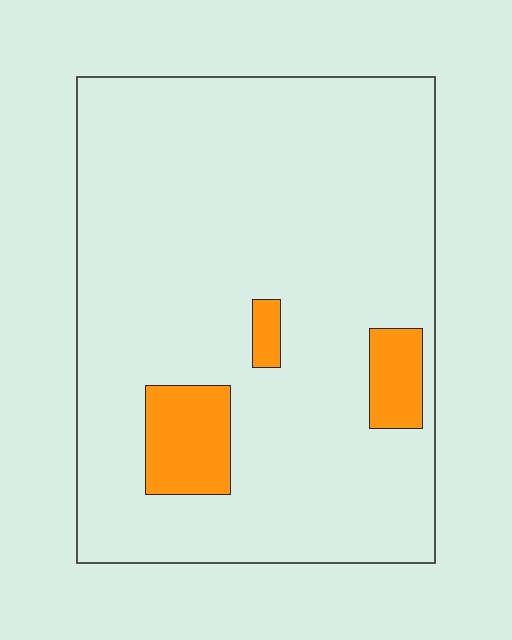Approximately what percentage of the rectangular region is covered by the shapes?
Approximately 10%.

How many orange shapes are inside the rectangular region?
3.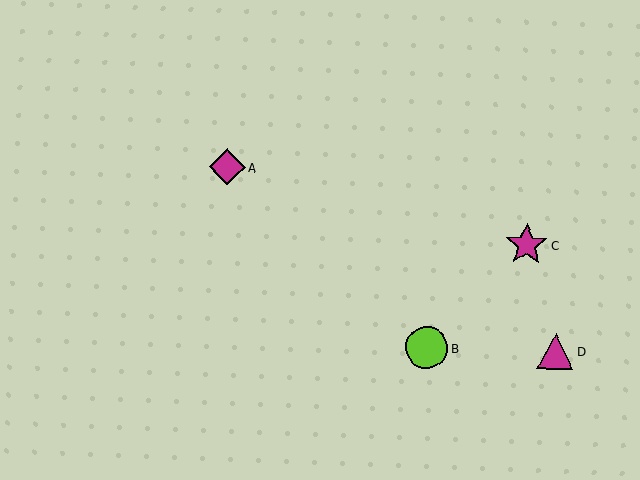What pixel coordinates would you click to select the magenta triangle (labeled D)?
Click at (556, 351) to select the magenta triangle D.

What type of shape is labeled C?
Shape C is a magenta star.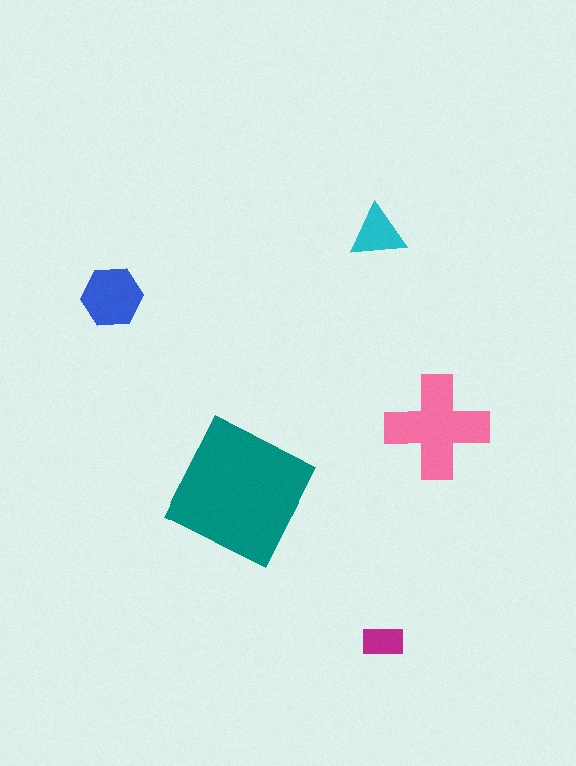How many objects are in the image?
There are 5 objects in the image.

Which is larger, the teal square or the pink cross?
The teal square.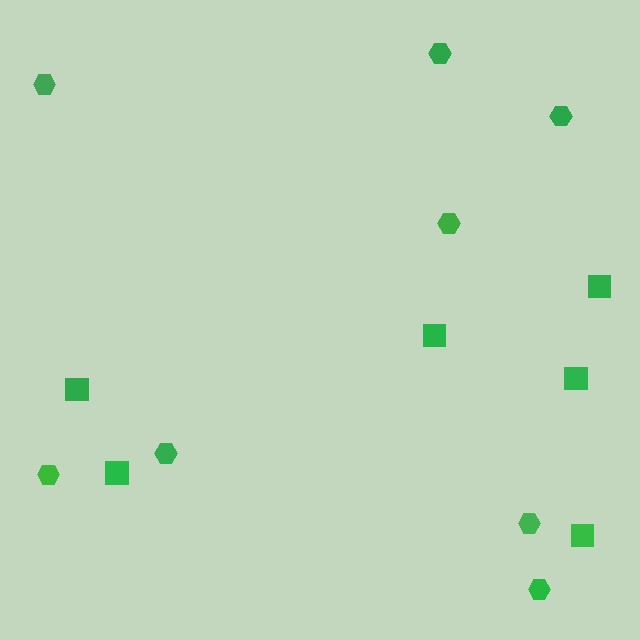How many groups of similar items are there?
There are 2 groups: one group of squares (6) and one group of hexagons (8).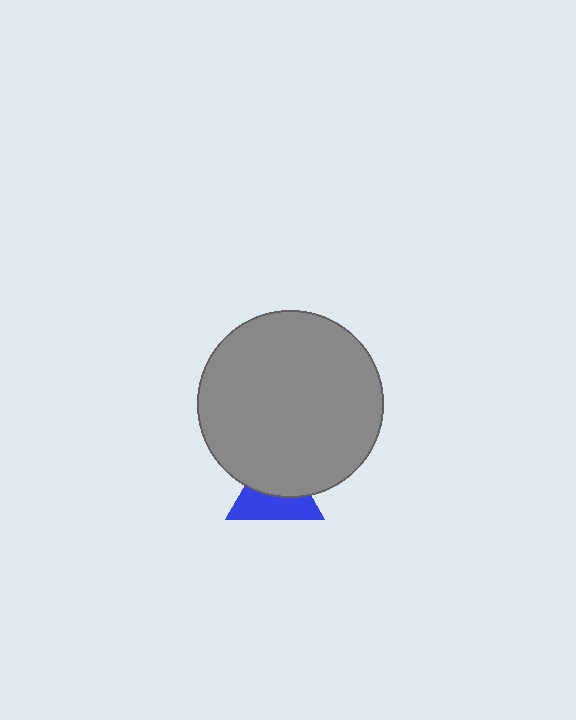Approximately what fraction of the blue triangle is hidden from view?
Roughly 51% of the blue triangle is hidden behind the gray circle.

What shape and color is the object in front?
The object in front is a gray circle.